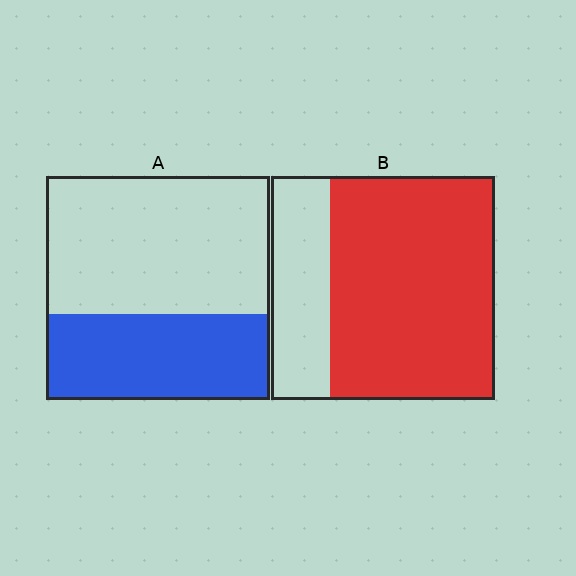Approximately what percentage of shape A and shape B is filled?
A is approximately 40% and B is approximately 75%.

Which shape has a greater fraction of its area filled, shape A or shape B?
Shape B.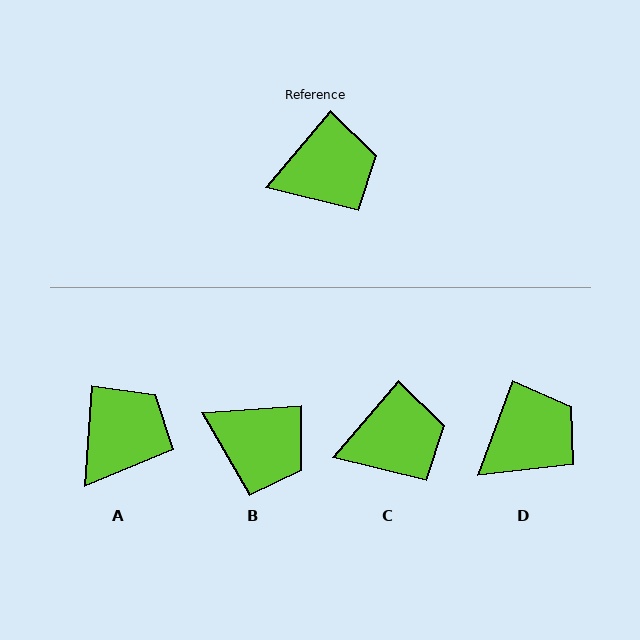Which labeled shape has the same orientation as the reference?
C.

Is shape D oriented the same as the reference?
No, it is off by about 20 degrees.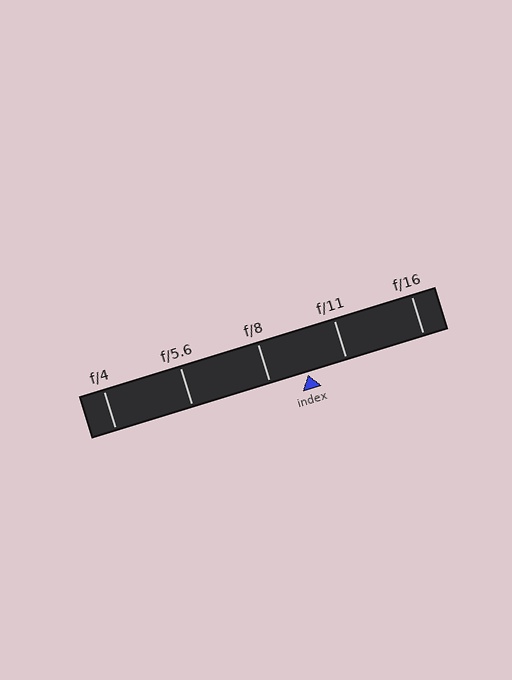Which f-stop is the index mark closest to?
The index mark is closest to f/8.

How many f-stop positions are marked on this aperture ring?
There are 5 f-stop positions marked.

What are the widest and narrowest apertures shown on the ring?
The widest aperture shown is f/4 and the narrowest is f/16.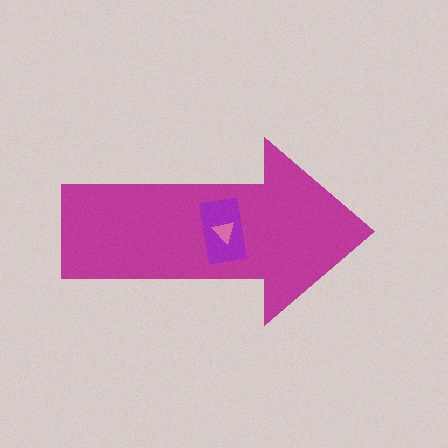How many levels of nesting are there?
3.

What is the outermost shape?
The magenta arrow.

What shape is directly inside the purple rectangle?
The pink triangle.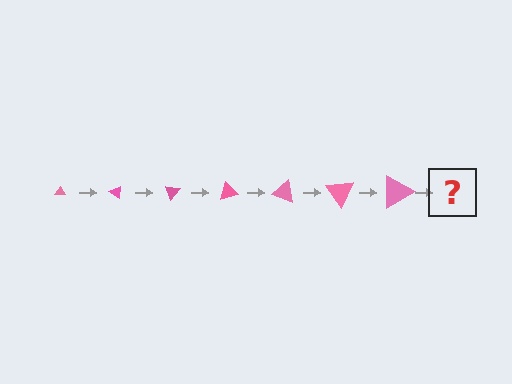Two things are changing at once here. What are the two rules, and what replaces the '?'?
The two rules are that the triangle grows larger each step and it rotates 35 degrees each step. The '?' should be a triangle, larger than the previous one and rotated 245 degrees from the start.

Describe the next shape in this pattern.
It should be a triangle, larger than the previous one and rotated 245 degrees from the start.